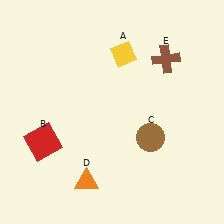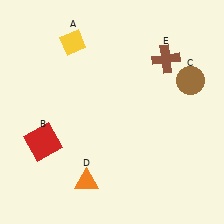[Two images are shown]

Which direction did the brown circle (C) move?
The brown circle (C) moved up.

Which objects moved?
The objects that moved are: the yellow diamond (A), the brown circle (C).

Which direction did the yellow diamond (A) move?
The yellow diamond (A) moved left.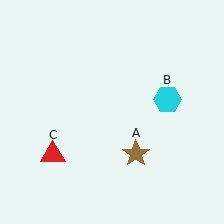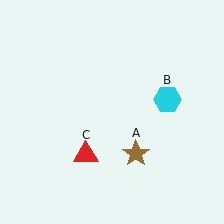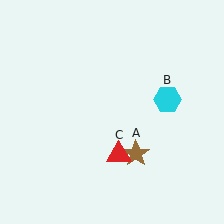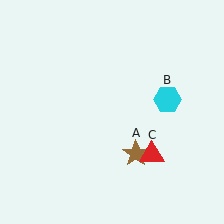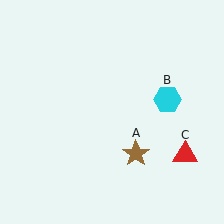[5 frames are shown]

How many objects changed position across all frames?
1 object changed position: red triangle (object C).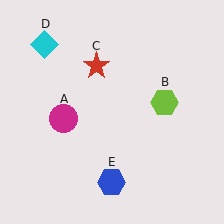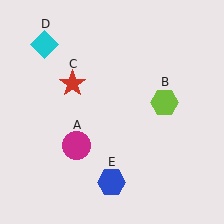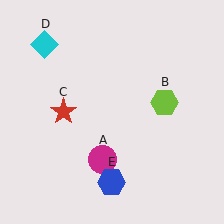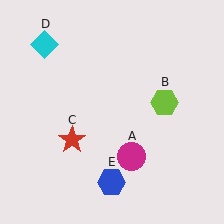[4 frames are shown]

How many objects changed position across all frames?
2 objects changed position: magenta circle (object A), red star (object C).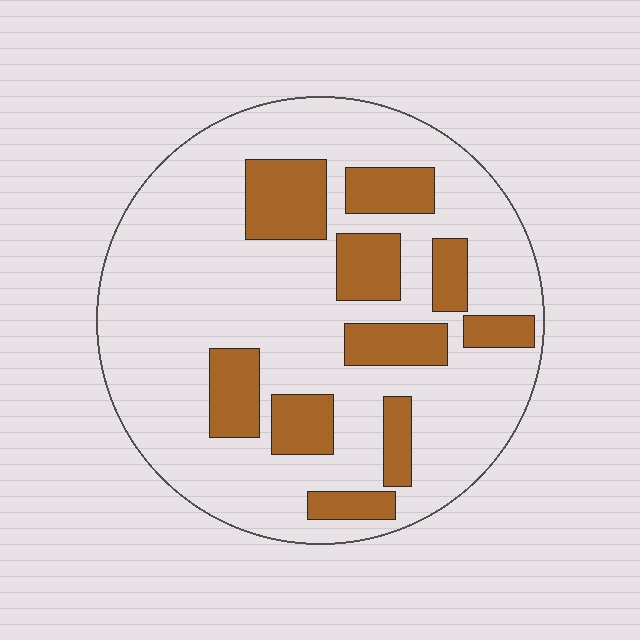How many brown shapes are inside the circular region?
10.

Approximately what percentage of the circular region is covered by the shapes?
Approximately 25%.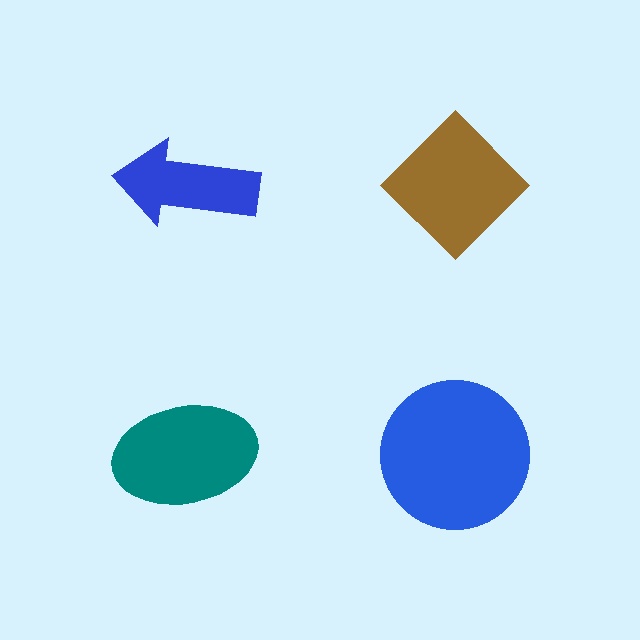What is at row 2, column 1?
A teal ellipse.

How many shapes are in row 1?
2 shapes.